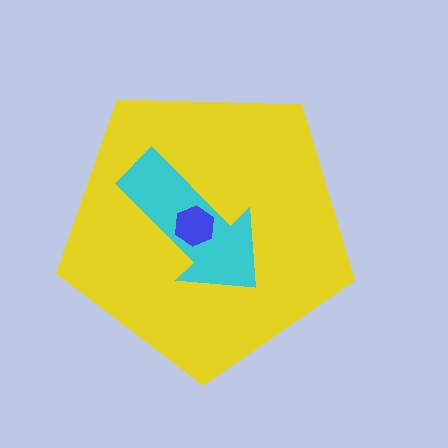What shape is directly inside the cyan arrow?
The blue hexagon.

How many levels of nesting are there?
3.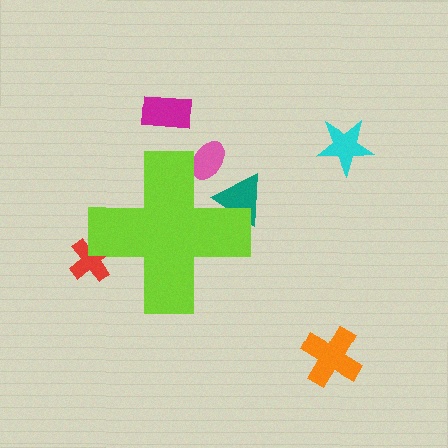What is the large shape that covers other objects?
A lime cross.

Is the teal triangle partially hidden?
Yes, the teal triangle is partially hidden behind the lime cross.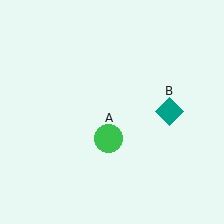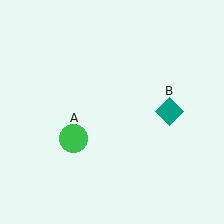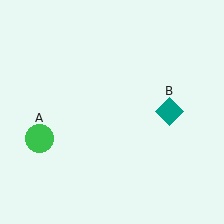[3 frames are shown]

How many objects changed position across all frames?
1 object changed position: green circle (object A).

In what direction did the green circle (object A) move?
The green circle (object A) moved left.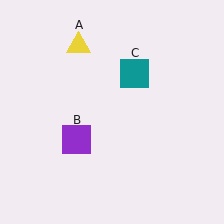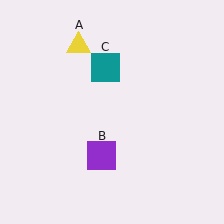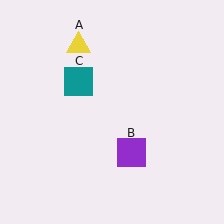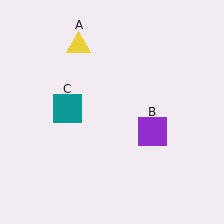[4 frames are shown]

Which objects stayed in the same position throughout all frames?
Yellow triangle (object A) remained stationary.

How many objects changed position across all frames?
2 objects changed position: purple square (object B), teal square (object C).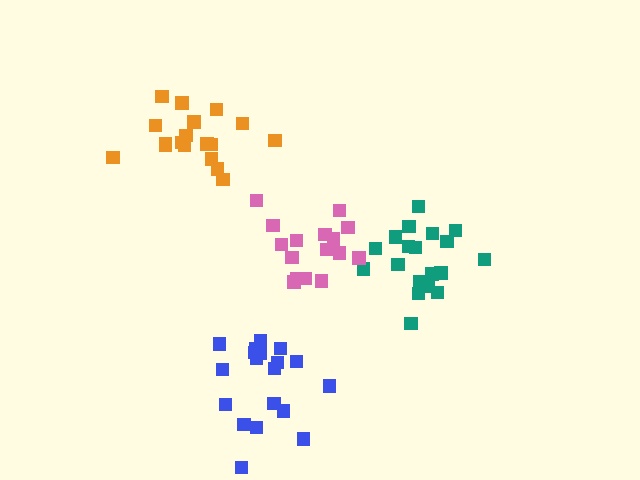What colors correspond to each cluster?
The clusters are colored: orange, teal, pink, blue.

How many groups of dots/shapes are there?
There are 4 groups.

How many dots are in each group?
Group 1: 18 dots, Group 2: 19 dots, Group 3: 16 dots, Group 4: 19 dots (72 total).